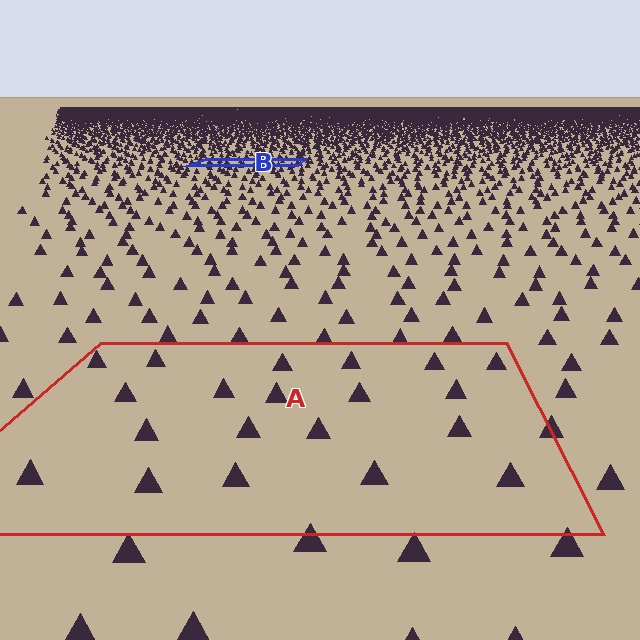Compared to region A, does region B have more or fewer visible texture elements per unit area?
Region B has more texture elements per unit area — they are packed more densely because it is farther away.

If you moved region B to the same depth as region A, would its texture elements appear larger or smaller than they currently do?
They would appear larger. At a closer depth, the same texture elements are projected at a bigger on-screen size.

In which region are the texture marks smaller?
The texture marks are smaller in region B, because it is farther away.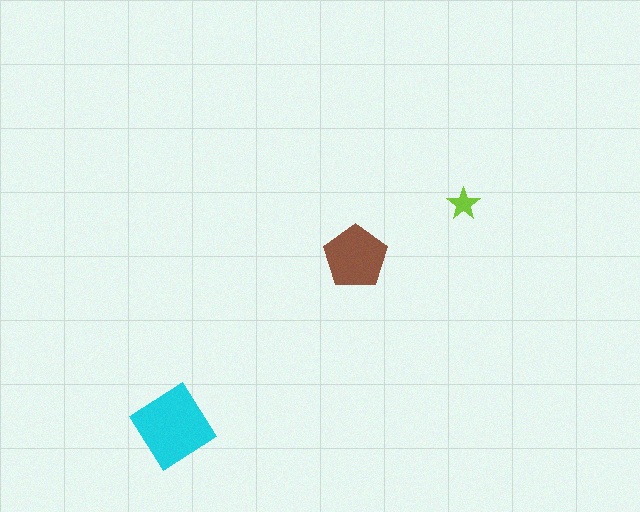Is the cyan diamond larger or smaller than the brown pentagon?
Larger.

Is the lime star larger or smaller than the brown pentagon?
Smaller.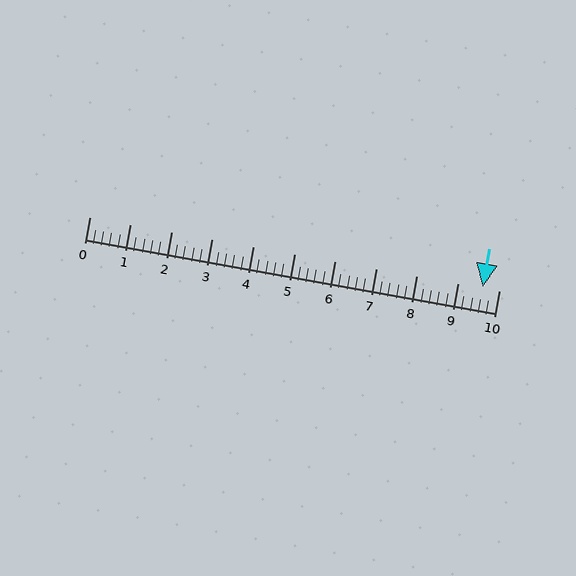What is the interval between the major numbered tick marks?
The major tick marks are spaced 1 units apart.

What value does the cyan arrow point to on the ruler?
The cyan arrow points to approximately 9.6.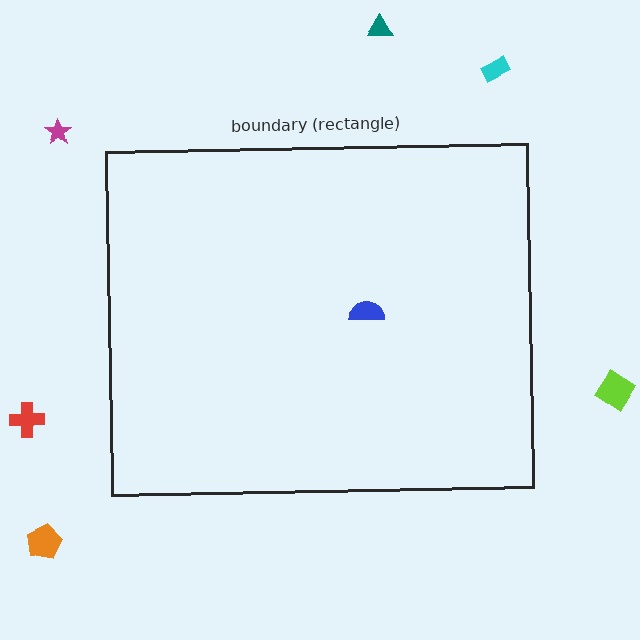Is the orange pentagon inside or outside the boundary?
Outside.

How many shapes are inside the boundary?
1 inside, 6 outside.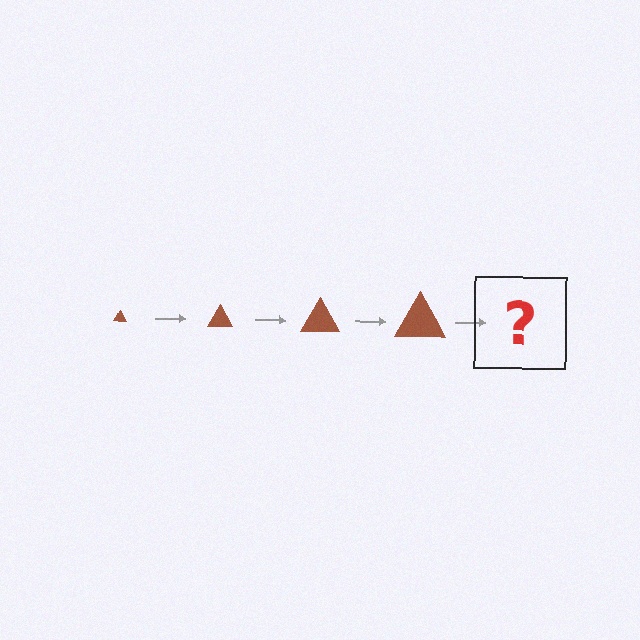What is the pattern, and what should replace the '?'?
The pattern is that the triangle gets progressively larger each step. The '?' should be a brown triangle, larger than the previous one.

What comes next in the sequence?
The next element should be a brown triangle, larger than the previous one.